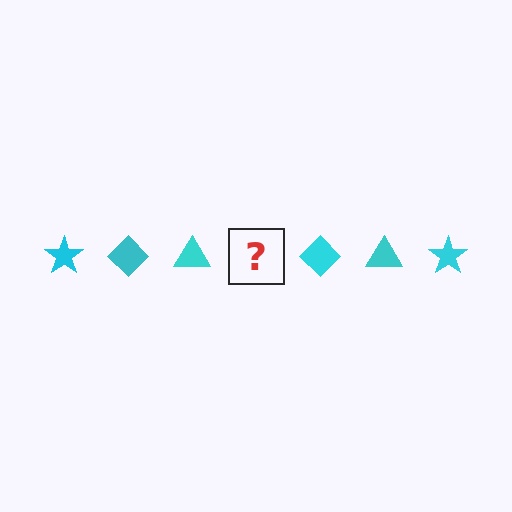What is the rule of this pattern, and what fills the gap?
The rule is that the pattern cycles through star, diamond, triangle shapes in cyan. The gap should be filled with a cyan star.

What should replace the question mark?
The question mark should be replaced with a cyan star.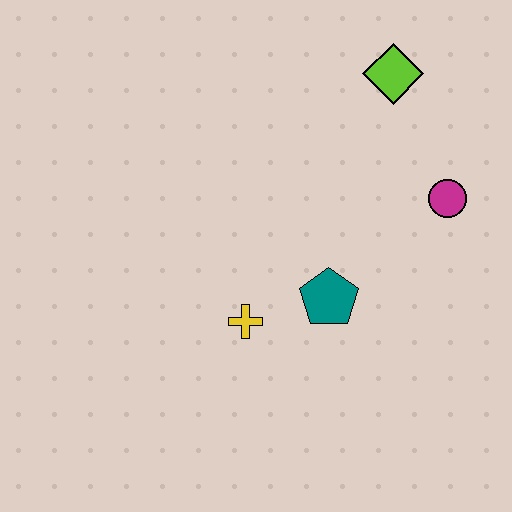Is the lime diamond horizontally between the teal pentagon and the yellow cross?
No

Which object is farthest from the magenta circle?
The yellow cross is farthest from the magenta circle.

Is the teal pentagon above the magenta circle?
No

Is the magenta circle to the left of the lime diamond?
No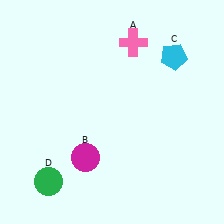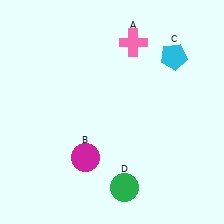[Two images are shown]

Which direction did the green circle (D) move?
The green circle (D) moved right.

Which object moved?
The green circle (D) moved right.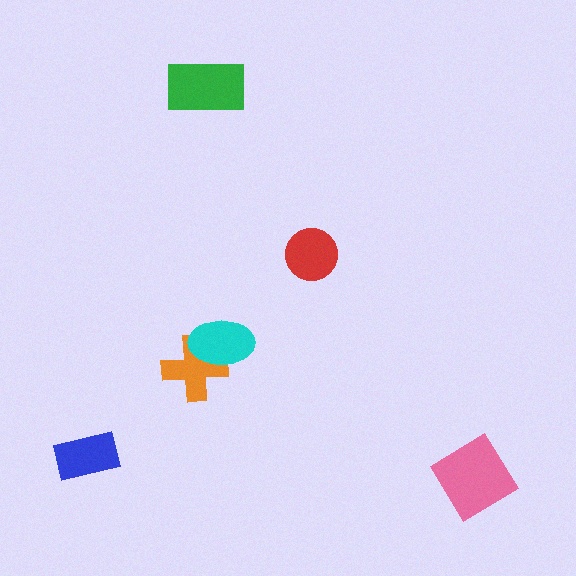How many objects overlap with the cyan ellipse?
1 object overlaps with the cyan ellipse.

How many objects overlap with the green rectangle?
0 objects overlap with the green rectangle.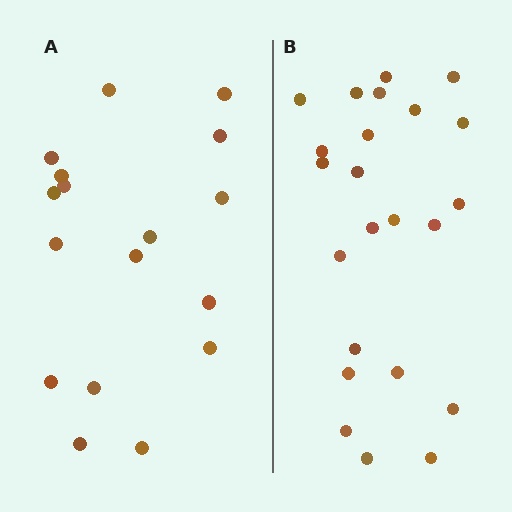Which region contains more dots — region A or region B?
Region B (the right region) has more dots.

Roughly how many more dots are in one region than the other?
Region B has about 6 more dots than region A.